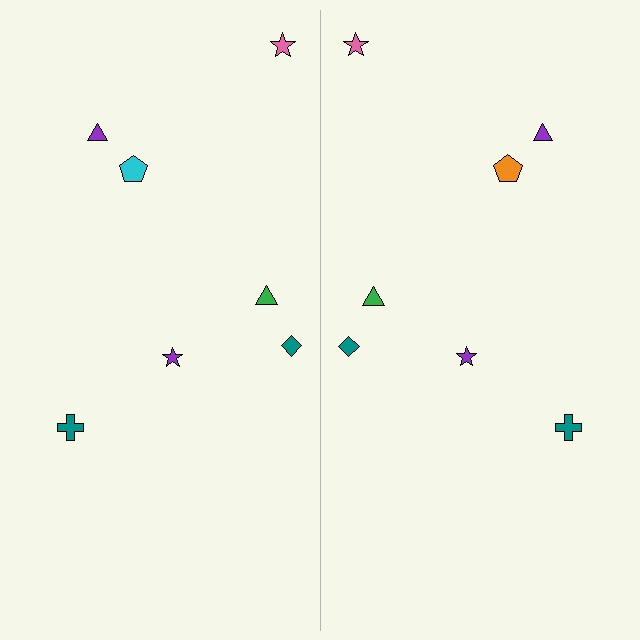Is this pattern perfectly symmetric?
No, the pattern is not perfectly symmetric. The orange pentagon on the right side breaks the symmetry — its mirror counterpart is cyan.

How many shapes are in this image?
There are 14 shapes in this image.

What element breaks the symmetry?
The orange pentagon on the right side breaks the symmetry — its mirror counterpart is cyan.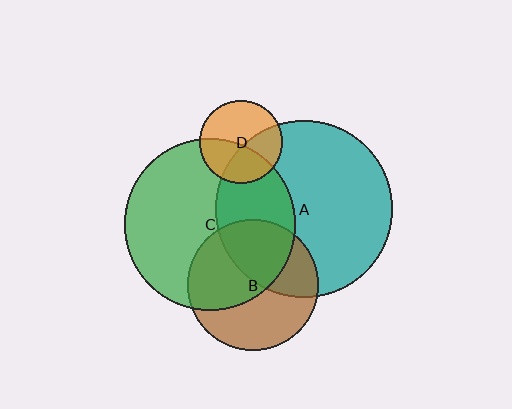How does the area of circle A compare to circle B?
Approximately 1.8 times.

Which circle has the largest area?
Circle A (teal).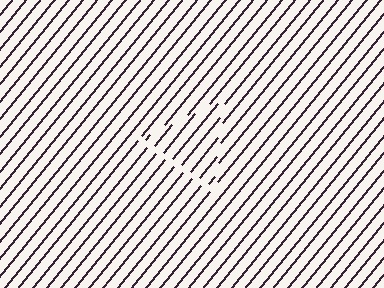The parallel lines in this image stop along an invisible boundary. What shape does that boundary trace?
An illusory triangle. The interior of the shape contains the same grating, shifted by half a period — the contour is defined by the phase discontinuity where line-ends from the inner and outer gratings abut.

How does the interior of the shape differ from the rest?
The interior of the shape contains the same grating, shifted by half a period — the contour is defined by the phase discontinuity where line-ends from the inner and outer gratings abut.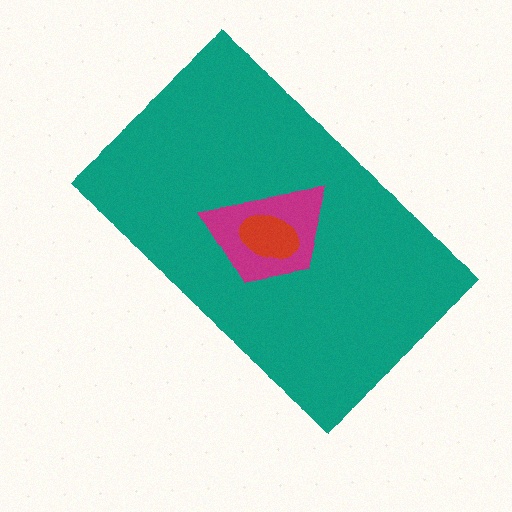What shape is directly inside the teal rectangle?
The magenta trapezoid.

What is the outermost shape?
The teal rectangle.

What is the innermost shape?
The red ellipse.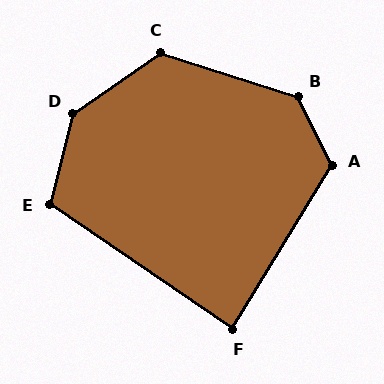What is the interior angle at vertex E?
Approximately 110 degrees (obtuse).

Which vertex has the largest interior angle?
D, at approximately 139 degrees.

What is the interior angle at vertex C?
Approximately 128 degrees (obtuse).